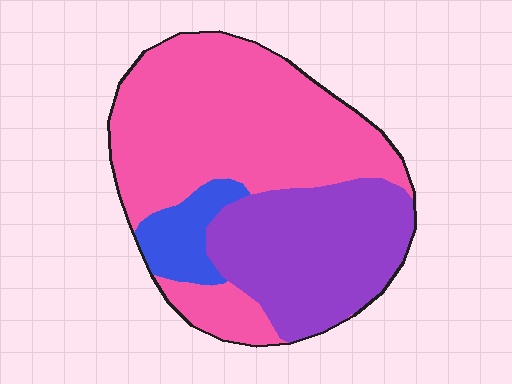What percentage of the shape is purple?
Purple takes up about one third (1/3) of the shape.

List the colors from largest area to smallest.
From largest to smallest: pink, purple, blue.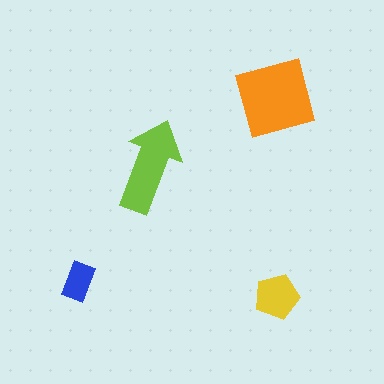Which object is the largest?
The orange diamond.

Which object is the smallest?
The blue rectangle.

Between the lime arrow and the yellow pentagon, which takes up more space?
The lime arrow.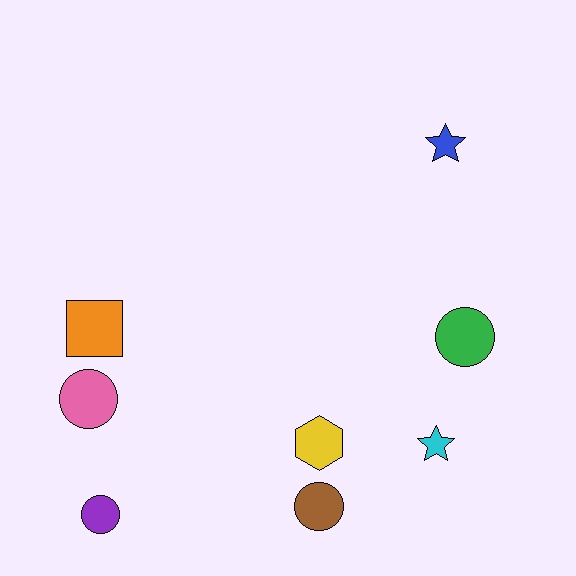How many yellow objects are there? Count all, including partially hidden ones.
There is 1 yellow object.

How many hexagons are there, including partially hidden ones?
There is 1 hexagon.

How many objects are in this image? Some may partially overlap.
There are 8 objects.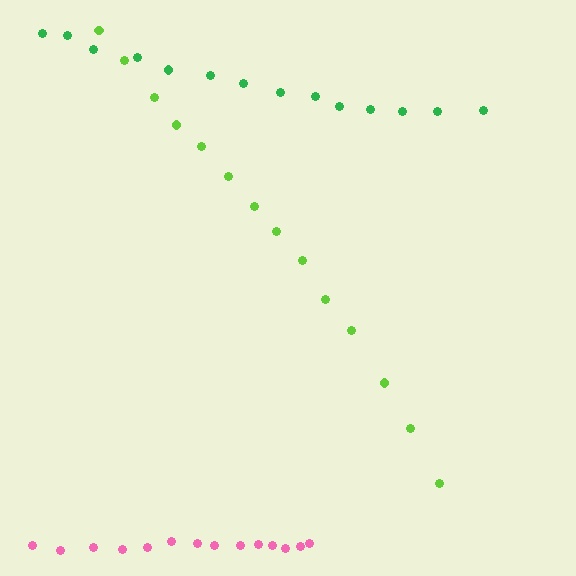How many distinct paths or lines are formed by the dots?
There are 3 distinct paths.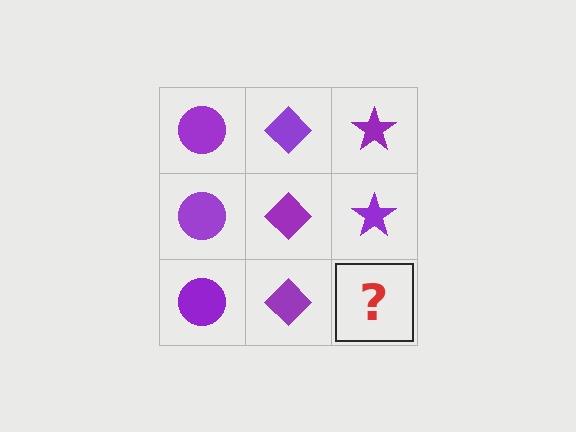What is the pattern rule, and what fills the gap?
The rule is that each column has a consistent shape. The gap should be filled with a purple star.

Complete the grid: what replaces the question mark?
The question mark should be replaced with a purple star.